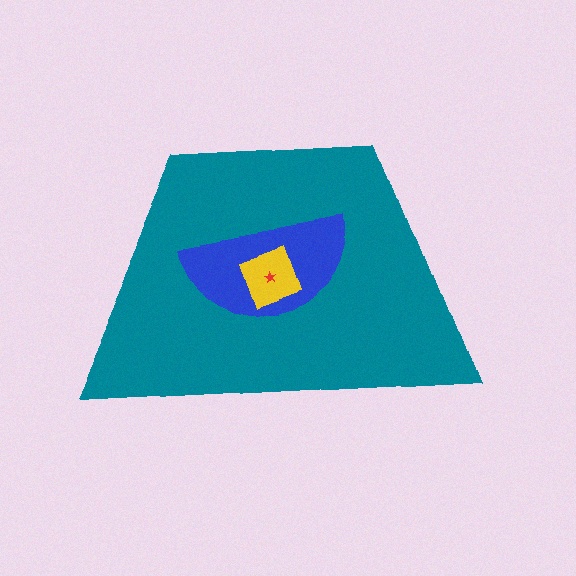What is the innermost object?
The red star.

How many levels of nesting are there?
4.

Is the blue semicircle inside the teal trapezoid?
Yes.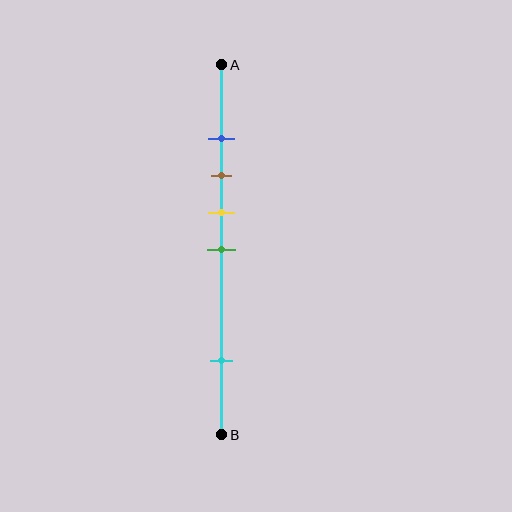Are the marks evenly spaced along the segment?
No, the marks are not evenly spaced.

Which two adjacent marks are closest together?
The blue and brown marks are the closest adjacent pair.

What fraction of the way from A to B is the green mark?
The green mark is approximately 50% (0.5) of the way from A to B.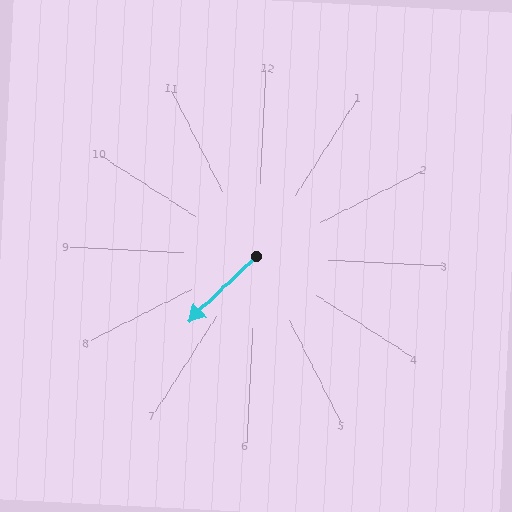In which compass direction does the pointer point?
Southwest.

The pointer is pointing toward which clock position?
Roughly 7 o'clock.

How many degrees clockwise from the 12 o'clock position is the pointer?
Approximately 223 degrees.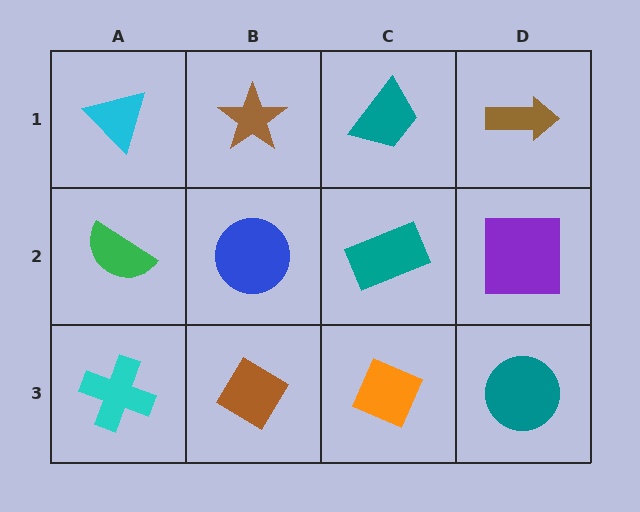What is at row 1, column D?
A brown arrow.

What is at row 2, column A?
A green semicircle.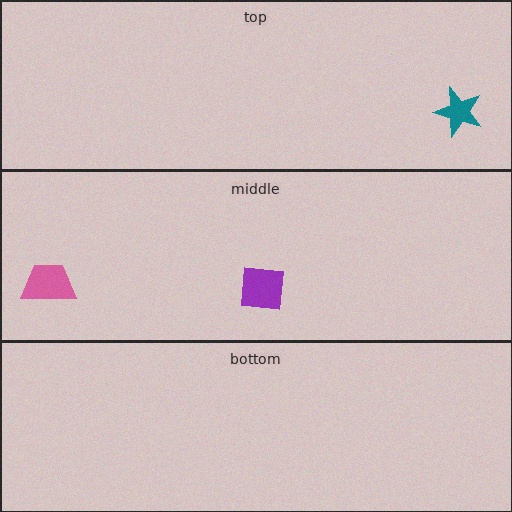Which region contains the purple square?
The middle region.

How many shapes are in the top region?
1.